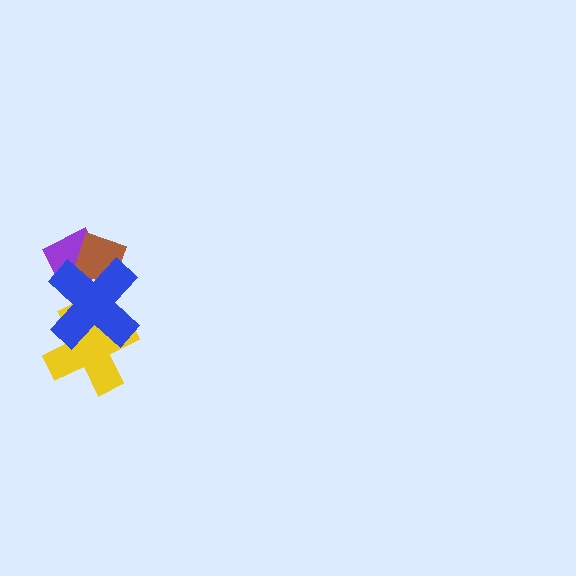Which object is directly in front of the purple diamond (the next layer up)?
The brown diamond is directly in front of the purple diamond.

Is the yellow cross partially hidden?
Yes, it is partially covered by another shape.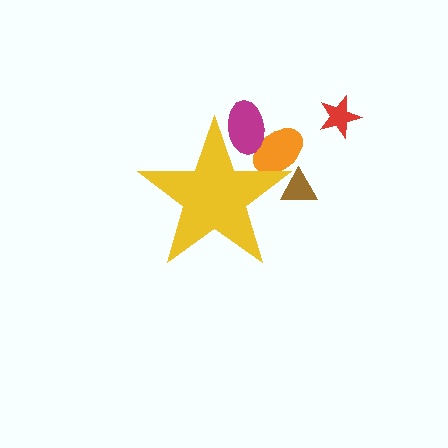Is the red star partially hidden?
No, the red star is fully visible.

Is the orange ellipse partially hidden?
Yes, the orange ellipse is partially hidden behind the yellow star.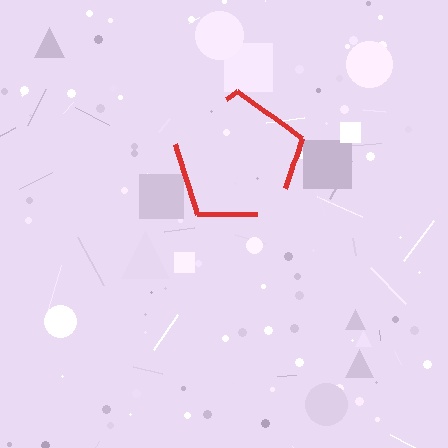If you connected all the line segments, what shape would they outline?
They would outline a pentagon.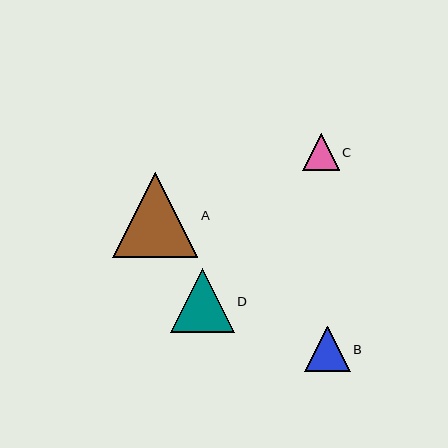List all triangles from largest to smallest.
From largest to smallest: A, D, B, C.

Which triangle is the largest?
Triangle A is the largest with a size of approximately 85 pixels.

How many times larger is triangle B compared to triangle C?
Triangle B is approximately 1.2 times the size of triangle C.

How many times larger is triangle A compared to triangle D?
Triangle A is approximately 1.3 times the size of triangle D.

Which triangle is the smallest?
Triangle C is the smallest with a size of approximately 36 pixels.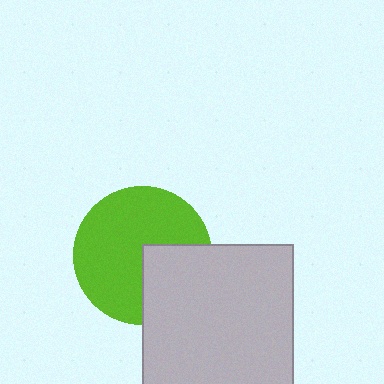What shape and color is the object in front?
The object in front is a light gray square.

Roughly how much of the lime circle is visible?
Most of it is visible (roughly 69%).